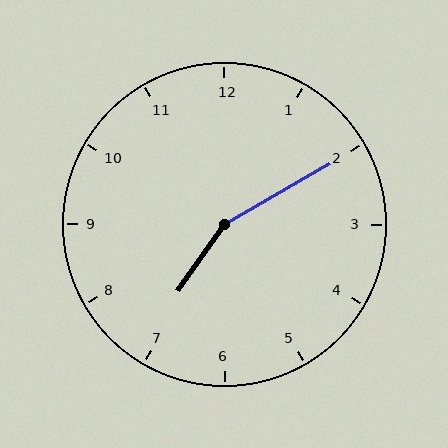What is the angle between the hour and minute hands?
Approximately 155 degrees.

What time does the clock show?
7:10.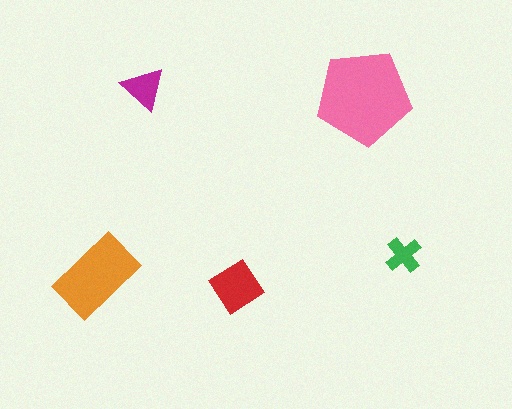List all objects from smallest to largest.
The green cross, the magenta triangle, the red diamond, the orange rectangle, the pink pentagon.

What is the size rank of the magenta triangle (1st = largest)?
4th.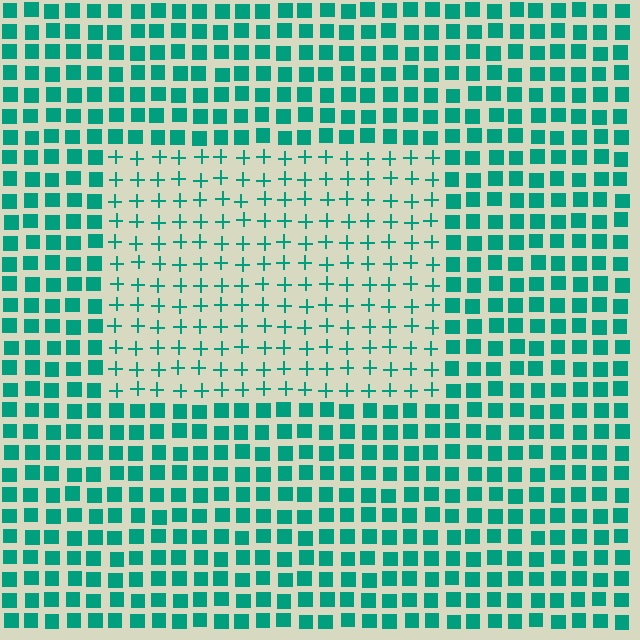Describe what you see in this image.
The image is filled with small teal elements arranged in a uniform grid. A rectangle-shaped region contains plus signs, while the surrounding area contains squares. The boundary is defined purely by the change in element shape.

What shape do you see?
I see a rectangle.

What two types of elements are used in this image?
The image uses plus signs inside the rectangle region and squares outside it.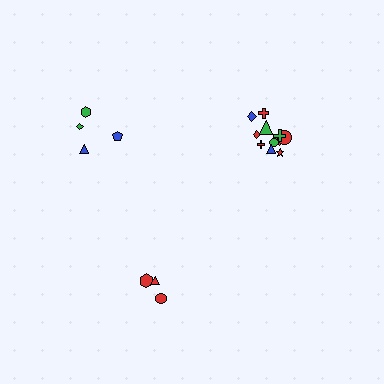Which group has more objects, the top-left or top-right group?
The top-right group.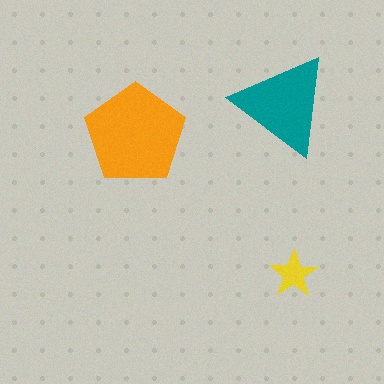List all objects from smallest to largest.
The yellow star, the teal triangle, the orange pentagon.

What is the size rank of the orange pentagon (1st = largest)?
1st.